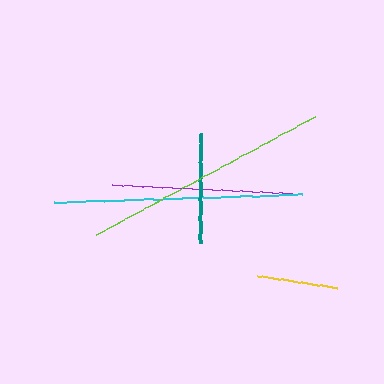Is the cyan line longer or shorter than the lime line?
The lime line is longer than the cyan line.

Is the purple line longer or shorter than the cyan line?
The cyan line is longer than the purple line.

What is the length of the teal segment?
The teal segment is approximately 109 pixels long.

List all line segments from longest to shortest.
From longest to shortest: lime, cyan, purple, teal, yellow.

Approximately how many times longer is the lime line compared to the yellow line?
The lime line is approximately 3.1 times the length of the yellow line.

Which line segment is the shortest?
The yellow line is the shortest at approximately 80 pixels.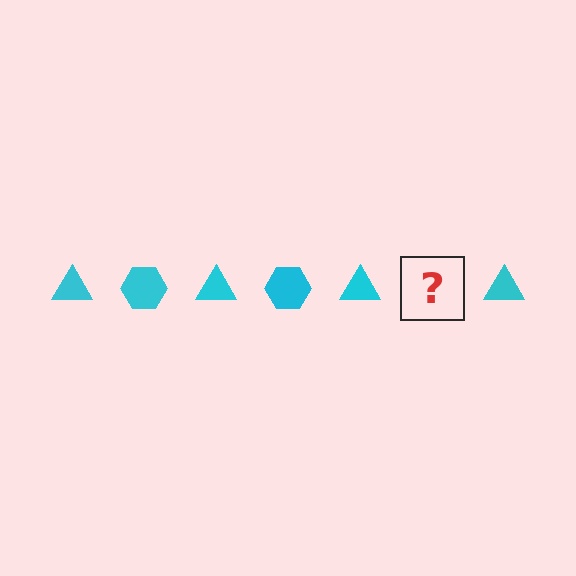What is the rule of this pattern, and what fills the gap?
The rule is that the pattern cycles through triangle, hexagon shapes in cyan. The gap should be filled with a cyan hexagon.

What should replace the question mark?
The question mark should be replaced with a cyan hexagon.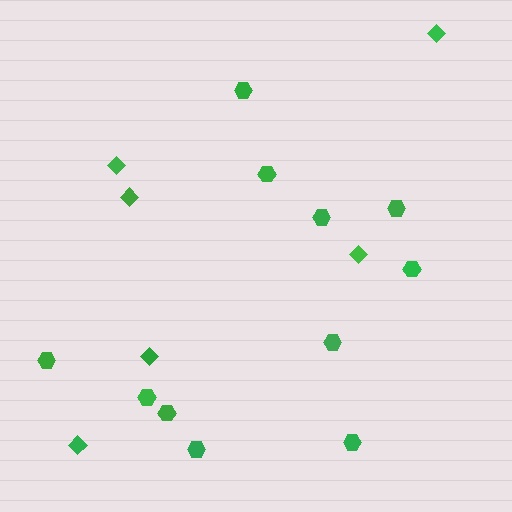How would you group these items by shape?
There are 2 groups: one group of hexagons (11) and one group of diamonds (6).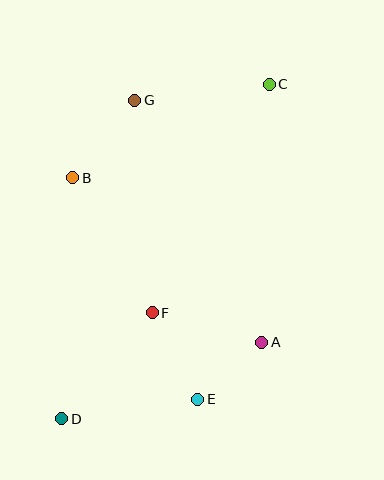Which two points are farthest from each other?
Points C and D are farthest from each other.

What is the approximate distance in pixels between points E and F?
The distance between E and F is approximately 98 pixels.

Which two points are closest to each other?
Points A and E are closest to each other.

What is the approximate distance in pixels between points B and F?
The distance between B and F is approximately 157 pixels.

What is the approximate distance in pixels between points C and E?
The distance between C and E is approximately 323 pixels.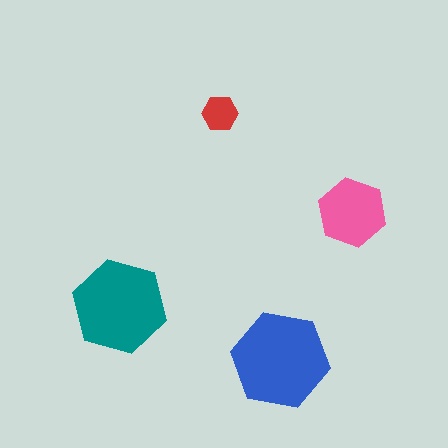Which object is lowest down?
The blue hexagon is bottommost.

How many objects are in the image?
There are 4 objects in the image.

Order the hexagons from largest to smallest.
the blue one, the teal one, the pink one, the red one.